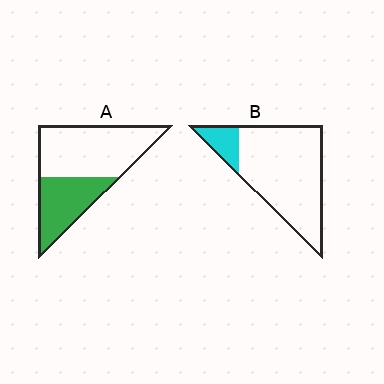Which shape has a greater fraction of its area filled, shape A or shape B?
Shape A.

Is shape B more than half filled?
No.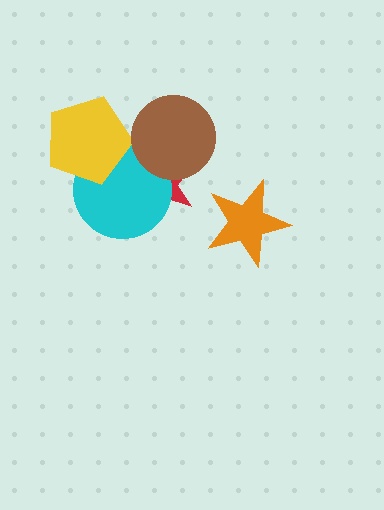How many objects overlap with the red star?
2 objects overlap with the red star.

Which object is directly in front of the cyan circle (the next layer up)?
The yellow pentagon is directly in front of the cyan circle.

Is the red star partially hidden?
Yes, it is partially covered by another shape.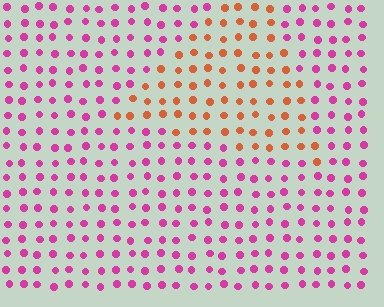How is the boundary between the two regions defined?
The boundary is defined purely by a slight shift in hue (about 56 degrees). Spacing, size, and orientation are identical on both sides.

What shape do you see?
I see a triangle.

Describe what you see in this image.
The image is filled with small magenta elements in a uniform arrangement. A triangle-shaped region is visible where the elements are tinted to a slightly different hue, forming a subtle color boundary.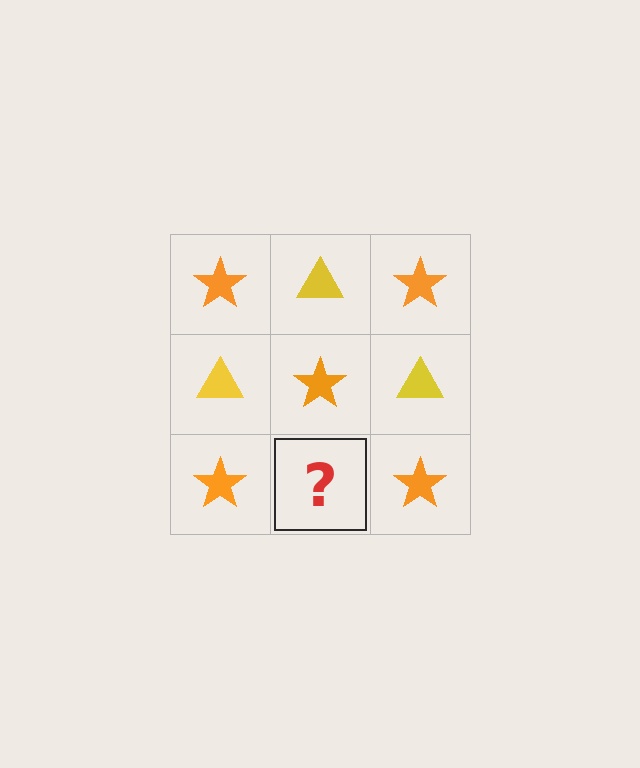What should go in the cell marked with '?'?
The missing cell should contain a yellow triangle.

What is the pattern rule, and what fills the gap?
The rule is that it alternates orange star and yellow triangle in a checkerboard pattern. The gap should be filled with a yellow triangle.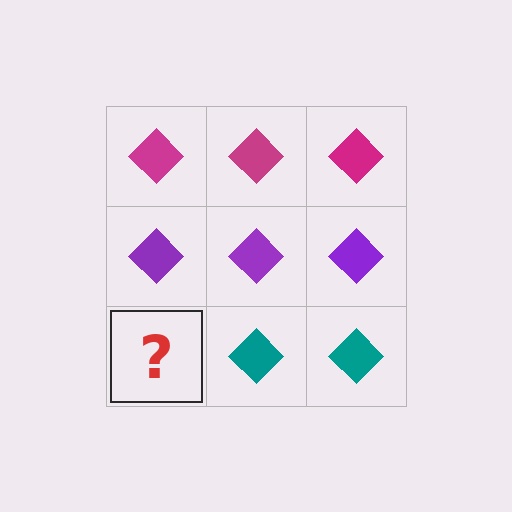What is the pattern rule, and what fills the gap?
The rule is that each row has a consistent color. The gap should be filled with a teal diamond.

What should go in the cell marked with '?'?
The missing cell should contain a teal diamond.